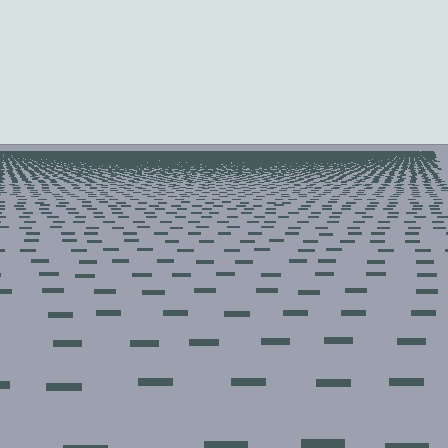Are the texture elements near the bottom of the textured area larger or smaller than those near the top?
Larger. Near the bottom, elements are closer to the viewer and appear at a bigger on-screen size.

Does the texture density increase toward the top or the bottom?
Density increases toward the top.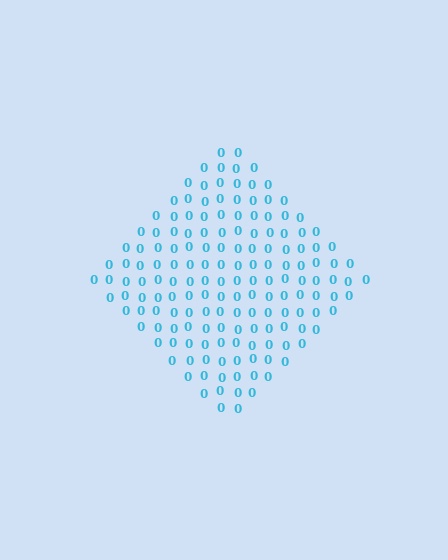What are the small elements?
The small elements are digit 0's.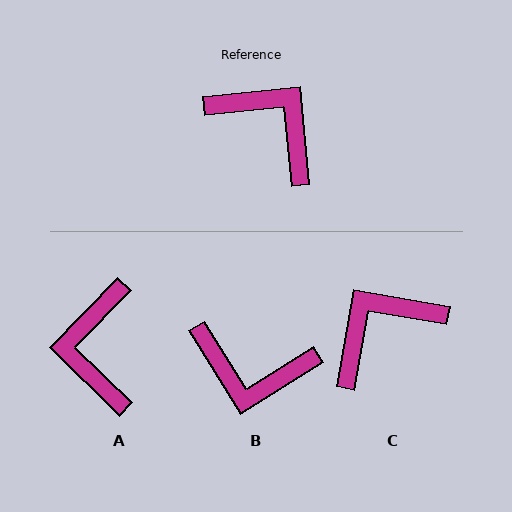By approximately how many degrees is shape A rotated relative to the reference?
Approximately 130 degrees counter-clockwise.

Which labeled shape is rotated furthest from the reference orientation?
B, about 154 degrees away.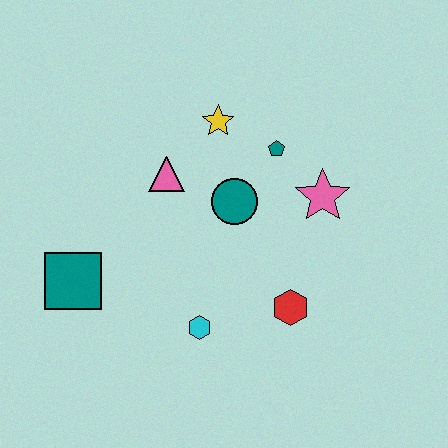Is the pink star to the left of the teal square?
No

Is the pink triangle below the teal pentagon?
Yes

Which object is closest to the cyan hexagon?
The red hexagon is closest to the cyan hexagon.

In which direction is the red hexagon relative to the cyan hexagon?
The red hexagon is to the right of the cyan hexagon.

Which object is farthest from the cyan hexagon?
The yellow star is farthest from the cyan hexagon.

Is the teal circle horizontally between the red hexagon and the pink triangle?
Yes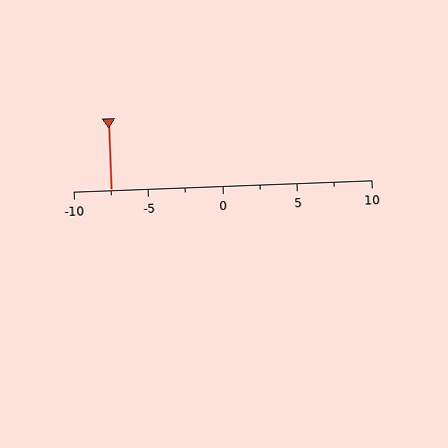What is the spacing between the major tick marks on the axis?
The major ticks are spaced 5 apart.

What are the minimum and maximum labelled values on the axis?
The axis runs from -10 to 10.